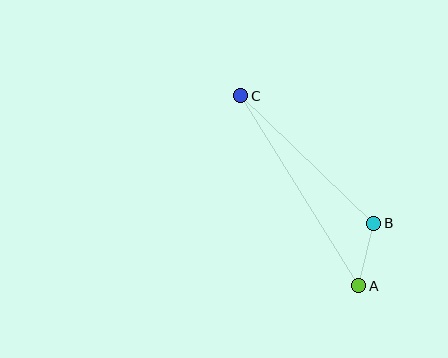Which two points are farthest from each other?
Points A and C are farthest from each other.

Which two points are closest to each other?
Points A and B are closest to each other.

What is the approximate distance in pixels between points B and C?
The distance between B and C is approximately 184 pixels.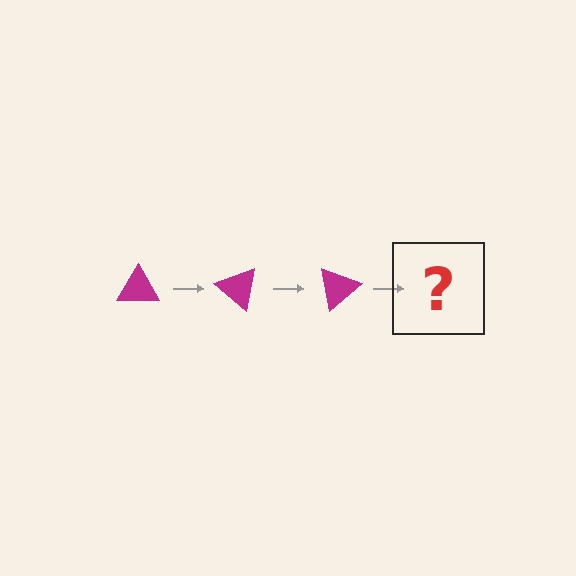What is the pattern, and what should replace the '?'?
The pattern is that the triangle rotates 40 degrees each step. The '?' should be a magenta triangle rotated 120 degrees.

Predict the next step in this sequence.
The next step is a magenta triangle rotated 120 degrees.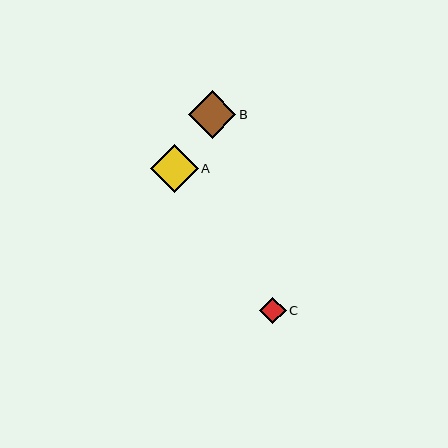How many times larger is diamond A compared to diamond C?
Diamond A is approximately 1.8 times the size of diamond C.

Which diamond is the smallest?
Diamond C is the smallest with a size of approximately 26 pixels.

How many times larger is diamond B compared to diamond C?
Diamond B is approximately 1.8 times the size of diamond C.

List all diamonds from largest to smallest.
From largest to smallest: A, B, C.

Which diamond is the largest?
Diamond A is the largest with a size of approximately 48 pixels.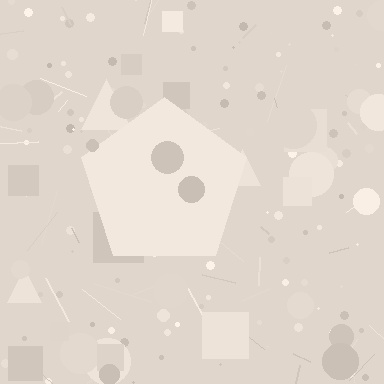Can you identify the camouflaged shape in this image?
The camouflaged shape is a pentagon.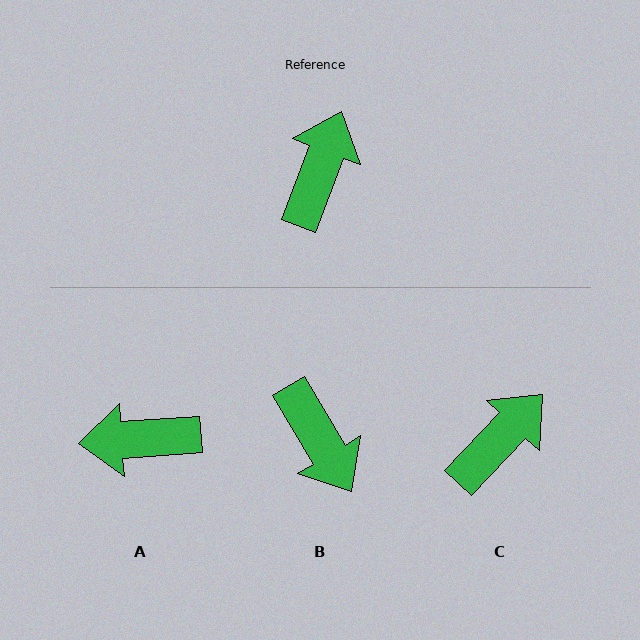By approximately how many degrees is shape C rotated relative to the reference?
Approximately 23 degrees clockwise.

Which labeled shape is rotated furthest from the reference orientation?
B, about 128 degrees away.